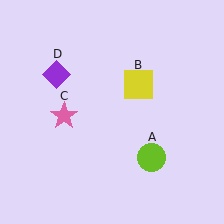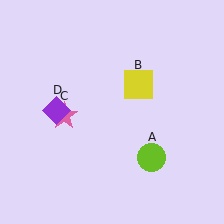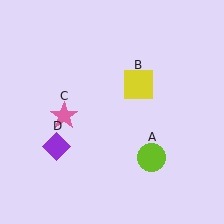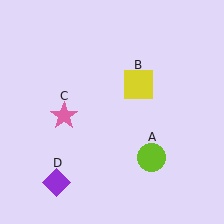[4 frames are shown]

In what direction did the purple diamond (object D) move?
The purple diamond (object D) moved down.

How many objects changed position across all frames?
1 object changed position: purple diamond (object D).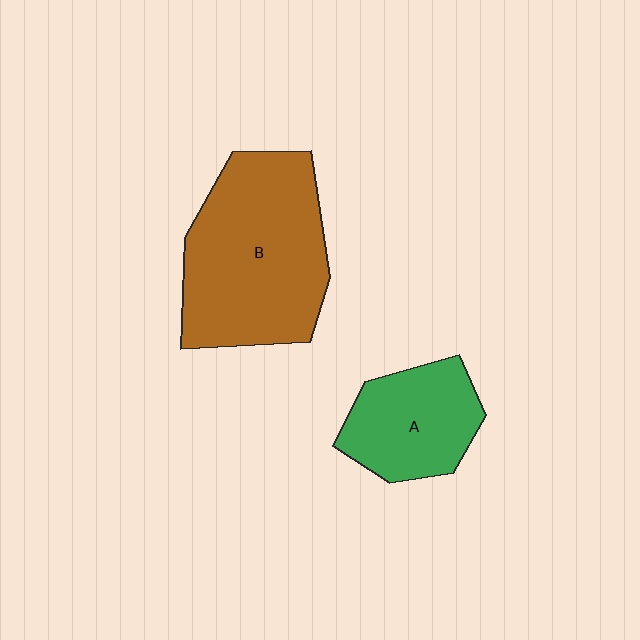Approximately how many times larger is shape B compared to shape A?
Approximately 1.9 times.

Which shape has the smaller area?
Shape A (green).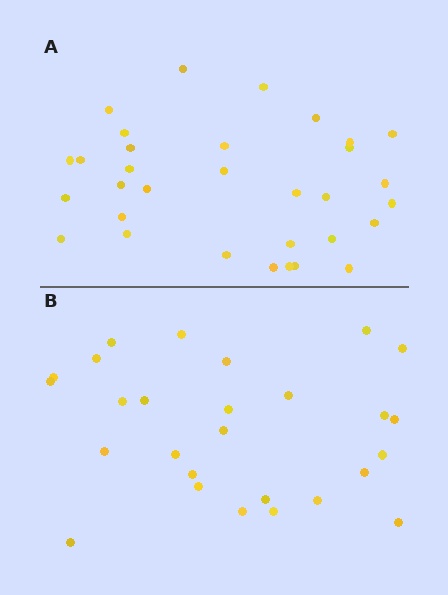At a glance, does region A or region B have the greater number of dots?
Region A (the top region) has more dots.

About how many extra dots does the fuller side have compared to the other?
Region A has about 5 more dots than region B.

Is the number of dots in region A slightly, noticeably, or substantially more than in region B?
Region A has only slightly more — the two regions are fairly close. The ratio is roughly 1.2 to 1.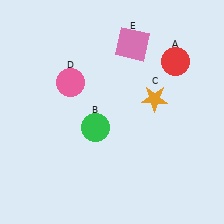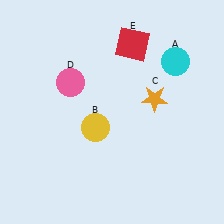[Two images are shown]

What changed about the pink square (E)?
In Image 1, E is pink. In Image 2, it changed to red.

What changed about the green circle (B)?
In Image 1, B is green. In Image 2, it changed to yellow.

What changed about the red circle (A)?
In Image 1, A is red. In Image 2, it changed to cyan.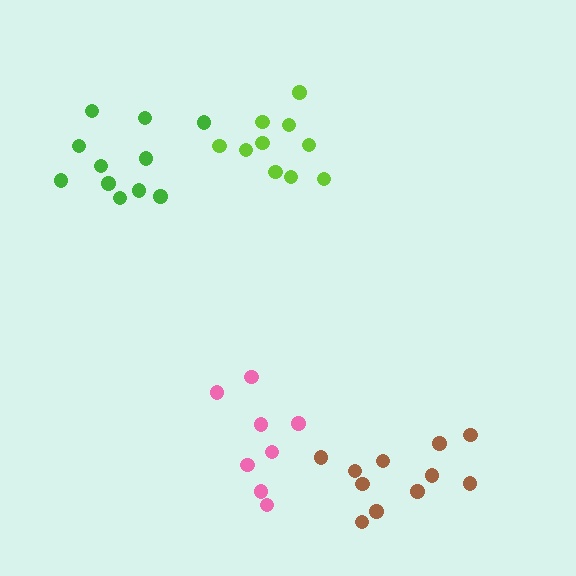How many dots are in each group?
Group 1: 10 dots, Group 2: 8 dots, Group 3: 11 dots, Group 4: 11 dots (40 total).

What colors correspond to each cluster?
The clusters are colored: lime, pink, brown, green.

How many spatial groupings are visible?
There are 4 spatial groupings.